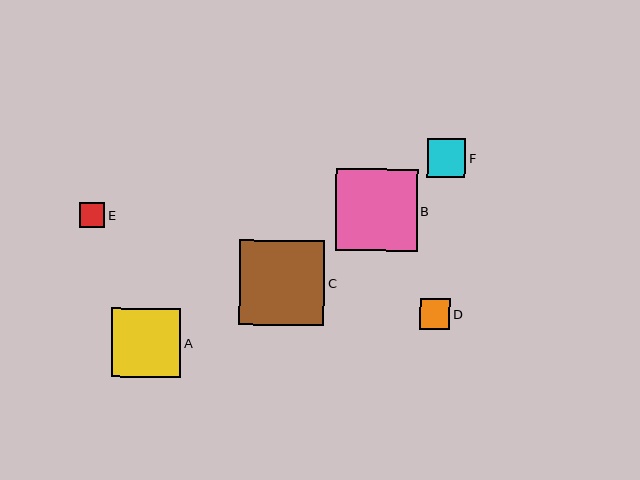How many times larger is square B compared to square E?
Square B is approximately 3.3 times the size of square E.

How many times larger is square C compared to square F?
Square C is approximately 2.2 times the size of square F.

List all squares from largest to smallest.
From largest to smallest: C, B, A, F, D, E.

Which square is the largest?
Square C is the largest with a size of approximately 85 pixels.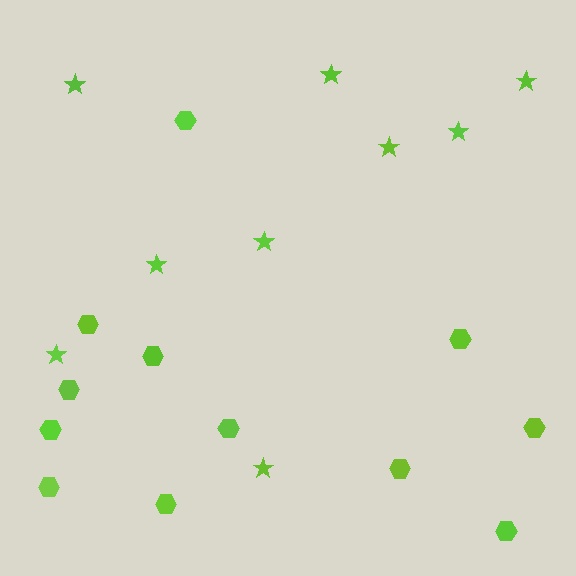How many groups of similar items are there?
There are 2 groups: one group of hexagons (12) and one group of stars (9).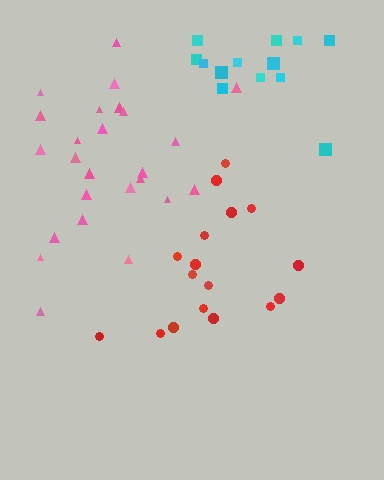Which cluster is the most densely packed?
Red.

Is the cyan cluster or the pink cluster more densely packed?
Pink.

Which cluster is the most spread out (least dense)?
Cyan.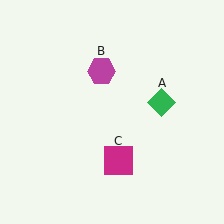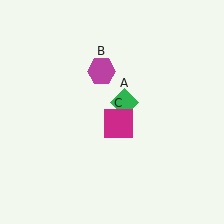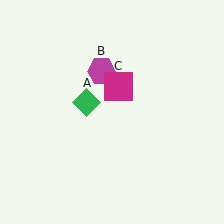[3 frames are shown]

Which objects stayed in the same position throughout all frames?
Magenta hexagon (object B) remained stationary.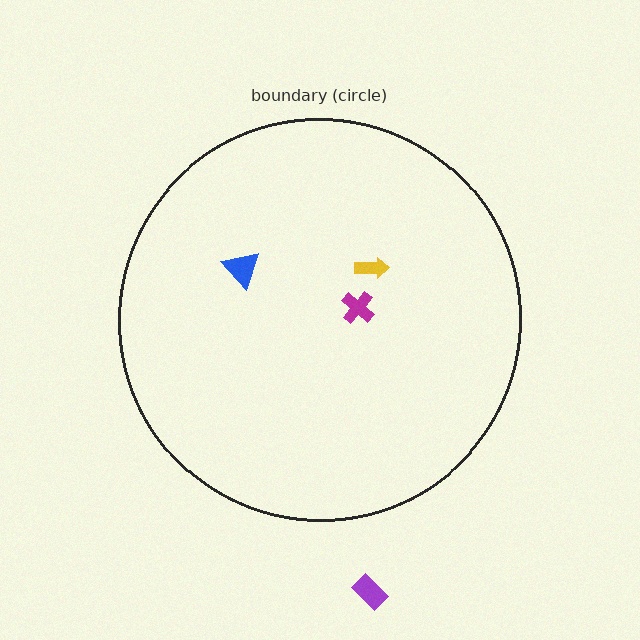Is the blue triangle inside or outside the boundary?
Inside.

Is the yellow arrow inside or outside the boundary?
Inside.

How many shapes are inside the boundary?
3 inside, 1 outside.